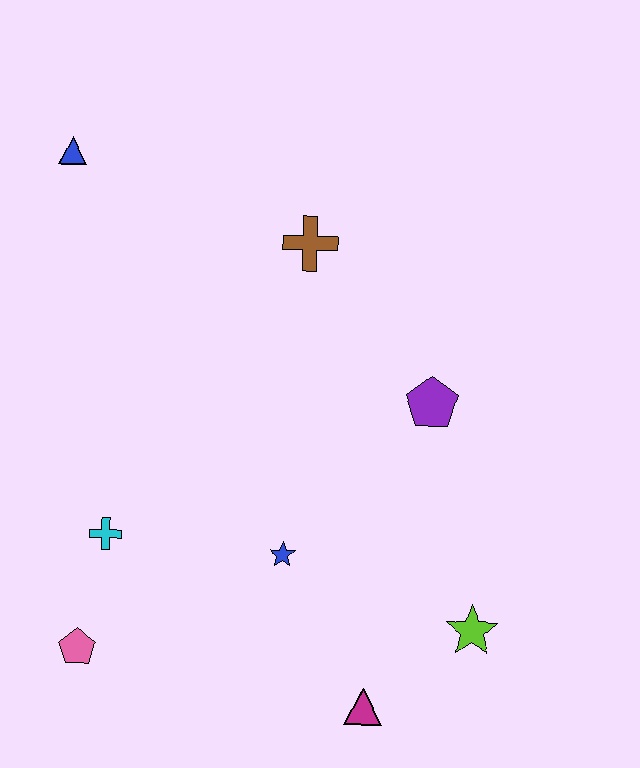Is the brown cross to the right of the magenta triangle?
No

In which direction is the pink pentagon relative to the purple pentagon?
The pink pentagon is to the left of the purple pentagon.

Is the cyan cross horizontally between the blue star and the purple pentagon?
No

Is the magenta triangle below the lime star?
Yes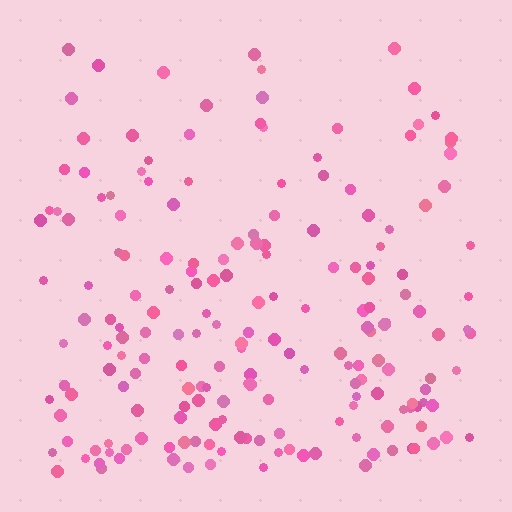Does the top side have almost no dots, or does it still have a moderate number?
Still a moderate number, just noticeably fewer than the bottom.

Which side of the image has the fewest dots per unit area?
The top.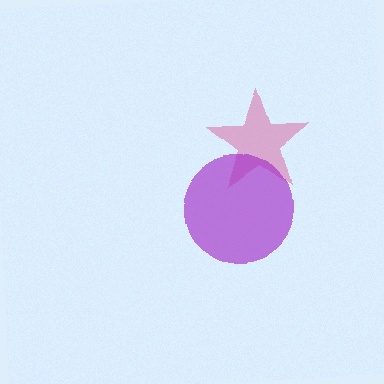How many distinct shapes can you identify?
There are 2 distinct shapes: a pink star, a purple circle.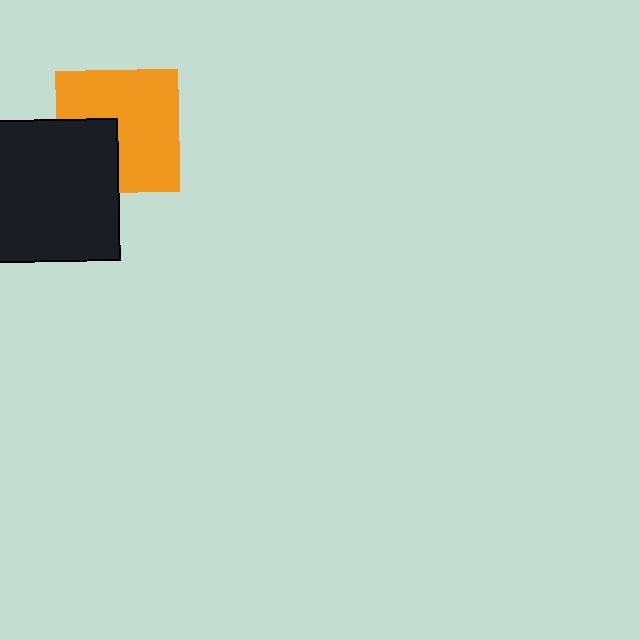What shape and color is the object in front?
The object in front is a black rectangle.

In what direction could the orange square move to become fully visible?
The orange square could move toward the upper-right. That would shift it out from behind the black rectangle entirely.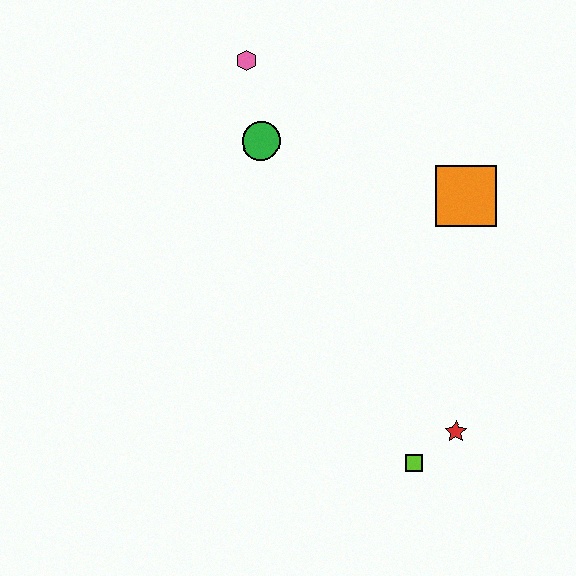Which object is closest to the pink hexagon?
The green circle is closest to the pink hexagon.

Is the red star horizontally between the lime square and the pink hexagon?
No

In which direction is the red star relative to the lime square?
The red star is to the right of the lime square.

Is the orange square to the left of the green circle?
No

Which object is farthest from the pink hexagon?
The lime square is farthest from the pink hexagon.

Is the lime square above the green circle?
No